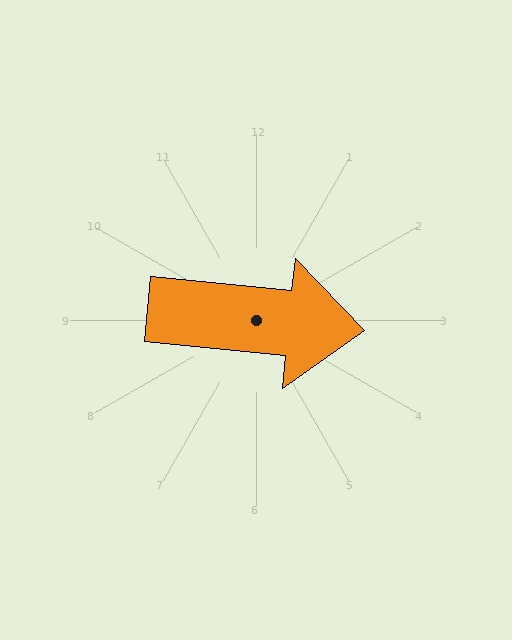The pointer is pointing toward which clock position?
Roughly 3 o'clock.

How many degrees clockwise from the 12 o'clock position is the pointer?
Approximately 96 degrees.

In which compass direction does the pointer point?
East.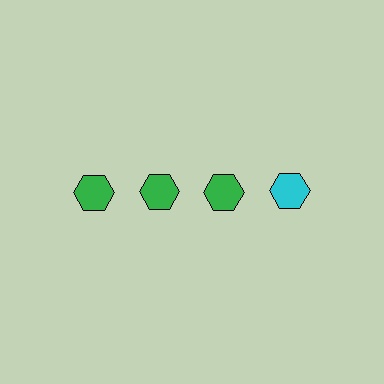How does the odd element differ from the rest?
It has a different color: cyan instead of green.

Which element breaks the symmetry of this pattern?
The cyan hexagon in the top row, second from right column breaks the symmetry. All other shapes are green hexagons.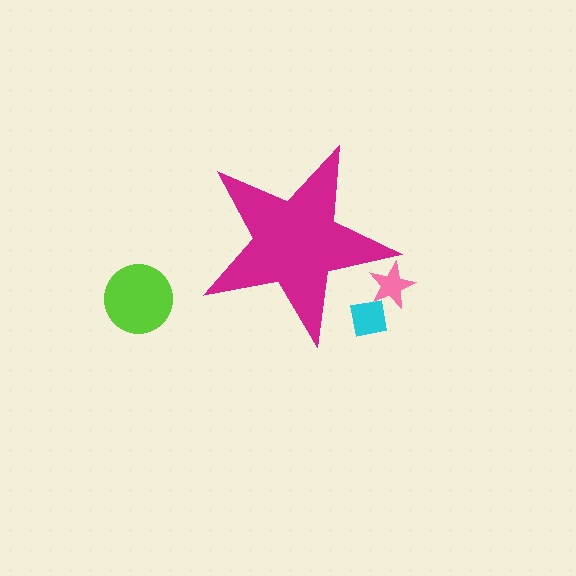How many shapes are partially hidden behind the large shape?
2 shapes are partially hidden.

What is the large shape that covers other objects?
A magenta star.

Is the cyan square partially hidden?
Yes, the cyan square is partially hidden behind the magenta star.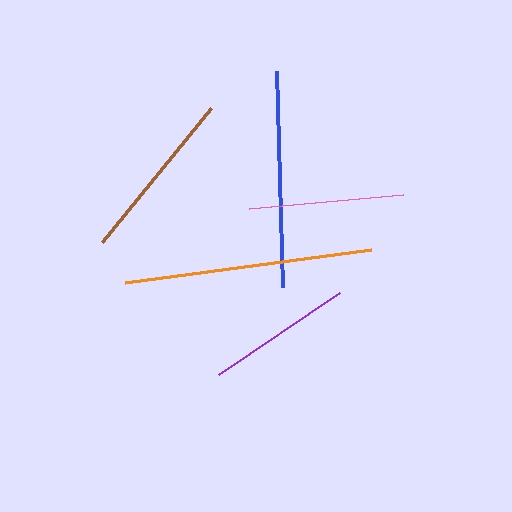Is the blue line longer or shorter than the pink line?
The blue line is longer than the pink line.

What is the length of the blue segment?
The blue segment is approximately 217 pixels long.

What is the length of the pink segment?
The pink segment is approximately 154 pixels long.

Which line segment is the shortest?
The purple line is the shortest at approximately 146 pixels.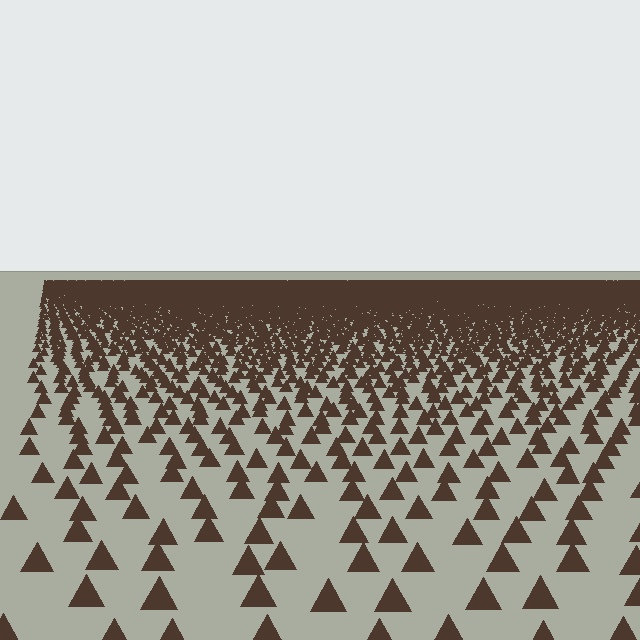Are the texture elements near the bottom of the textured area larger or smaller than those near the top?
Larger. Near the bottom, elements are closer to the viewer and appear at a bigger on-screen size.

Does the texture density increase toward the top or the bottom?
Density increases toward the top.